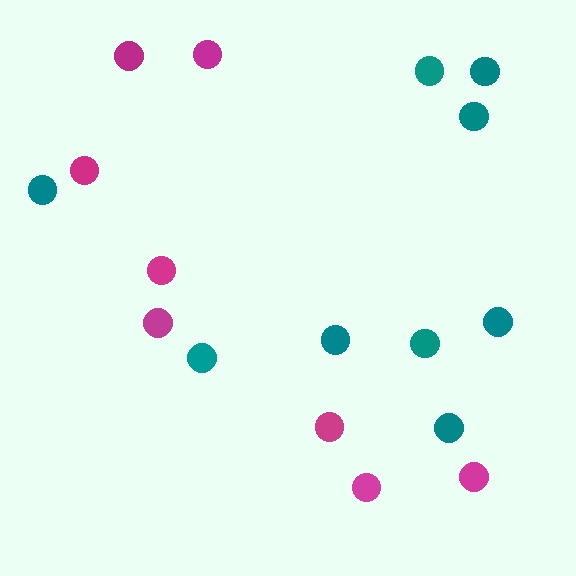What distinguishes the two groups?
There are 2 groups: one group of teal circles (9) and one group of magenta circles (8).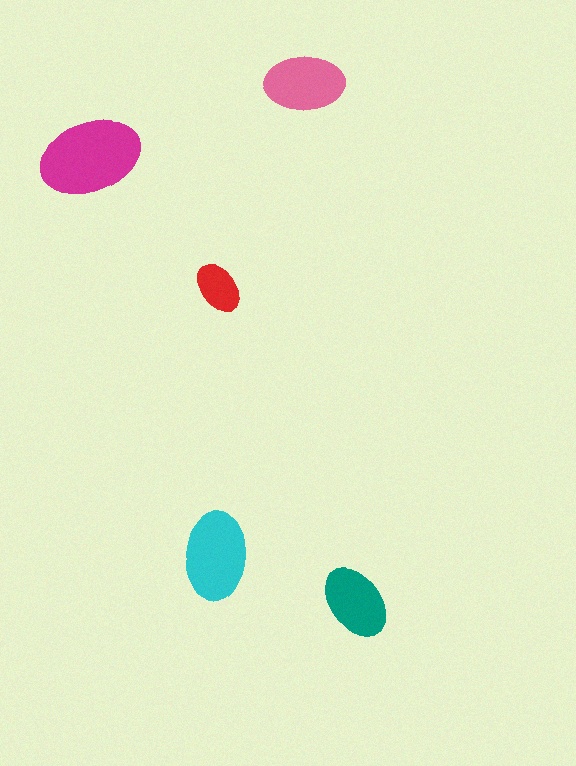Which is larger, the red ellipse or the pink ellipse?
The pink one.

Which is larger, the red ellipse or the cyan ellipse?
The cyan one.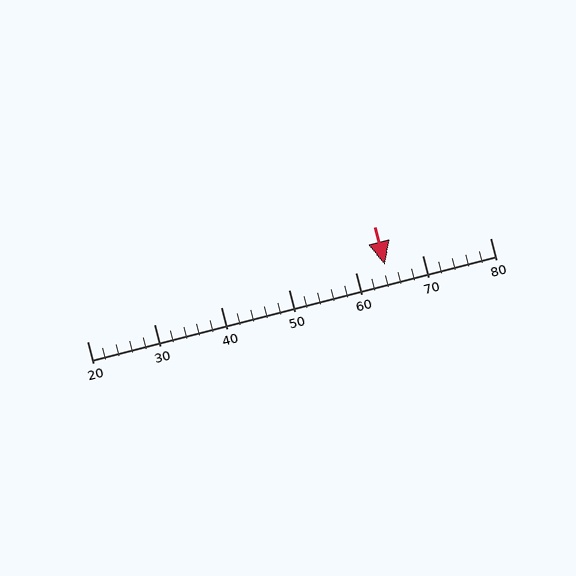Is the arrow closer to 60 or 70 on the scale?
The arrow is closer to 60.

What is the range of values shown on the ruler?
The ruler shows values from 20 to 80.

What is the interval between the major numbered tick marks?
The major tick marks are spaced 10 units apart.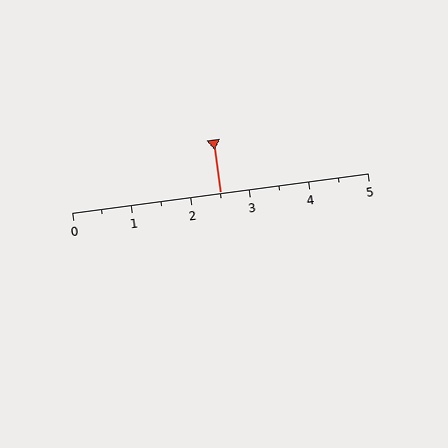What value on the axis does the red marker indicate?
The marker indicates approximately 2.5.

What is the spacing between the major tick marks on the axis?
The major ticks are spaced 1 apart.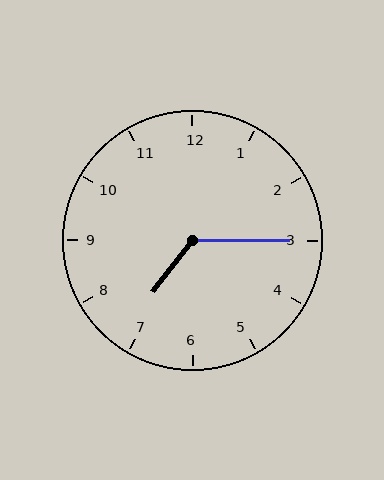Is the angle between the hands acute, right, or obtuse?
It is obtuse.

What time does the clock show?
7:15.